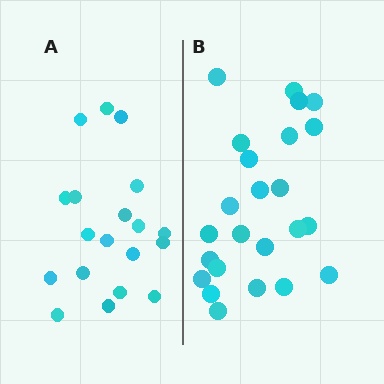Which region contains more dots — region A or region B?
Region B (the right region) has more dots.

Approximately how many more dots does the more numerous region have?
Region B has about 5 more dots than region A.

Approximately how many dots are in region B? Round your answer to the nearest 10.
About 20 dots. (The exact count is 24, which rounds to 20.)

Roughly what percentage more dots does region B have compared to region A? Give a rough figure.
About 25% more.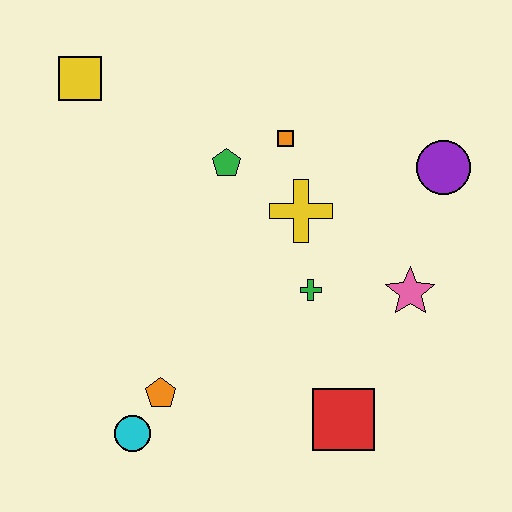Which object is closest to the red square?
The green cross is closest to the red square.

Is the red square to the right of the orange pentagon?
Yes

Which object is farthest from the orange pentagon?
The purple circle is farthest from the orange pentagon.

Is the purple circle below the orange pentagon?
No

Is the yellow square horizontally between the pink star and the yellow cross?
No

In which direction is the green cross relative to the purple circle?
The green cross is to the left of the purple circle.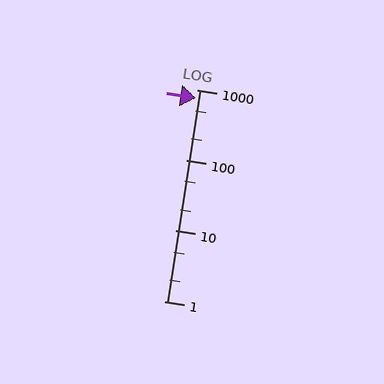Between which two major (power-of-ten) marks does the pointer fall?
The pointer is between 100 and 1000.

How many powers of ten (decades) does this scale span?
The scale spans 3 decades, from 1 to 1000.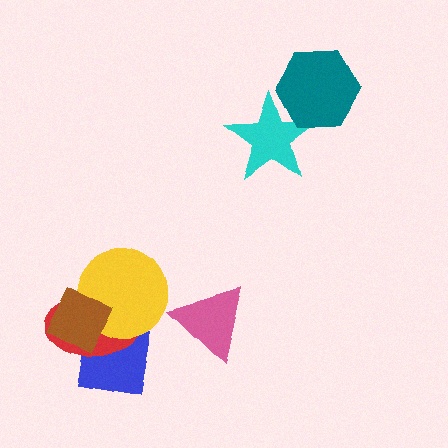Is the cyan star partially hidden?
Yes, it is partially covered by another shape.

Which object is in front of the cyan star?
The teal hexagon is in front of the cyan star.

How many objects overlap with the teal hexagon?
1 object overlaps with the teal hexagon.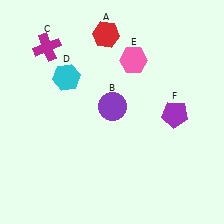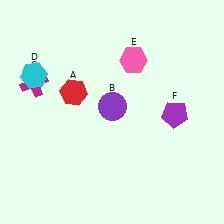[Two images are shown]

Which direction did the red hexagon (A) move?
The red hexagon (A) moved down.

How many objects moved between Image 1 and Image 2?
3 objects moved between the two images.